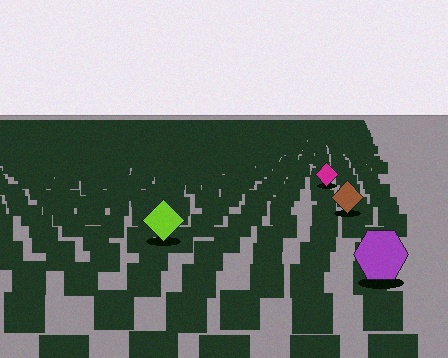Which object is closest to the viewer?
The purple hexagon is closest. The texture marks near it are larger and more spread out.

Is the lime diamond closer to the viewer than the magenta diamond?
Yes. The lime diamond is closer — you can tell from the texture gradient: the ground texture is coarser near it.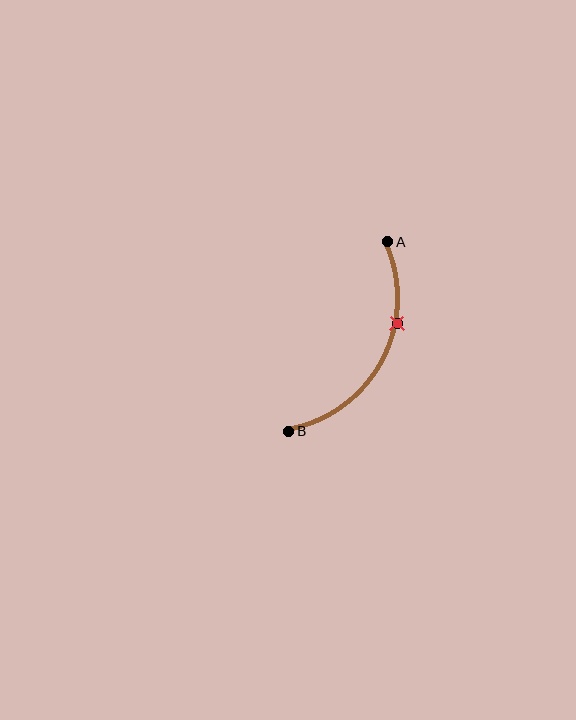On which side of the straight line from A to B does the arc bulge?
The arc bulges to the right of the straight line connecting A and B.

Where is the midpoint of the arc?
The arc midpoint is the point on the curve farthest from the straight line joining A and B. It sits to the right of that line.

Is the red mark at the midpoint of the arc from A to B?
No. The red mark lies on the arc but is closer to endpoint A. The arc midpoint would be at the point on the curve equidistant along the arc from both A and B.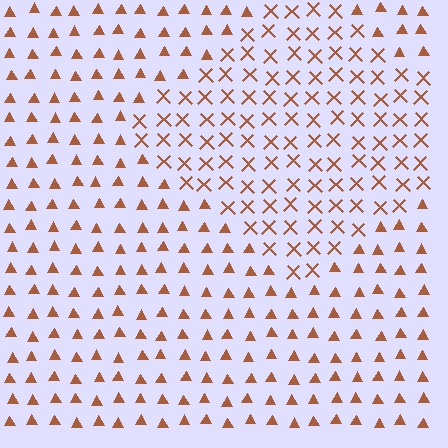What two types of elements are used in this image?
The image uses X marks inside the diamond region and triangles outside it.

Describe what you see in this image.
The image is filled with small brown elements arranged in a uniform grid. A diamond-shaped region contains X marks, while the surrounding area contains triangles. The boundary is defined purely by the change in element shape.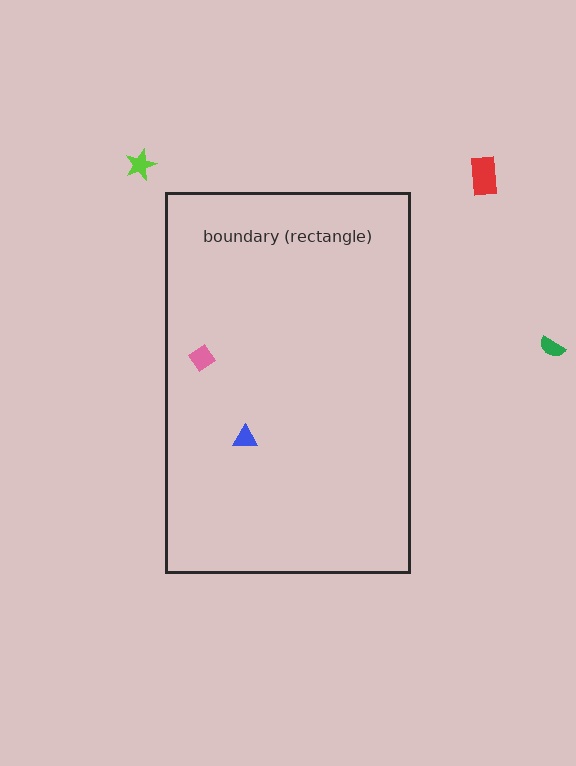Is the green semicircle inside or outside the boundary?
Outside.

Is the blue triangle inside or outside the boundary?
Inside.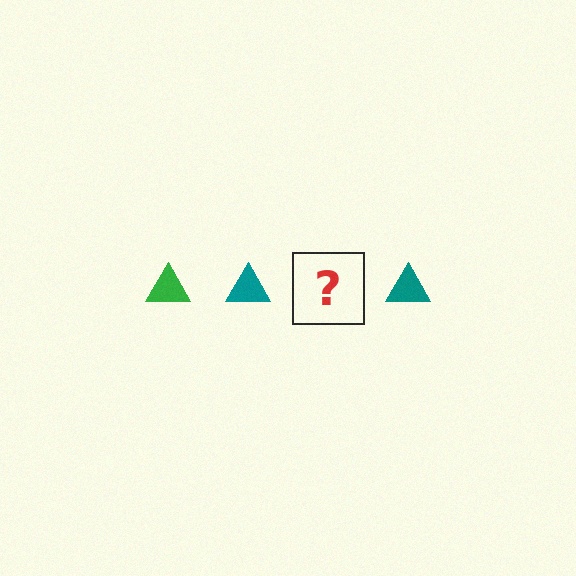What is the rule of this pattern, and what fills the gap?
The rule is that the pattern cycles through green, teal triangles. The gap should be filled with a green triangle.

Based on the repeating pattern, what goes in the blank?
The blank should be a green triangle.